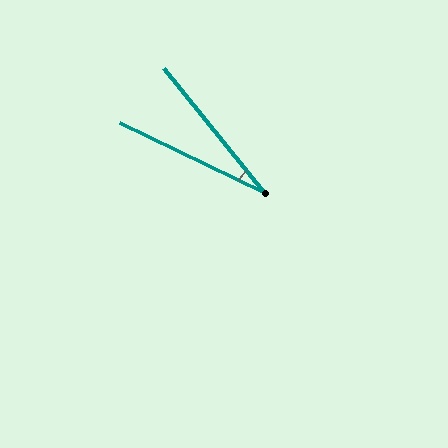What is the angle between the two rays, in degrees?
Approximately 25 degrees.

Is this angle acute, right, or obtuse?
It is acute.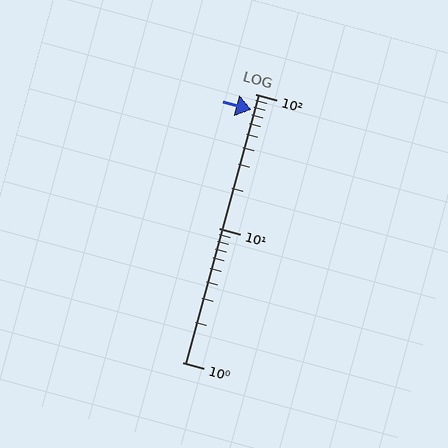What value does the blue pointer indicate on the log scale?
The pointer indicates approximately 76.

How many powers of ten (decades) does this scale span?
The scale spans 2 decades, from 1 to 100.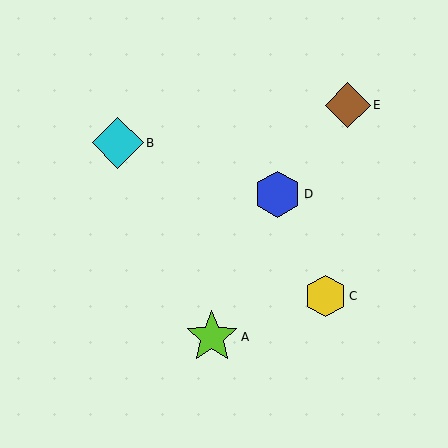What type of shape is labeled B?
Shape B is a cyan diamond.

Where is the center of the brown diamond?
The center of the brown diamond is at (348, 105).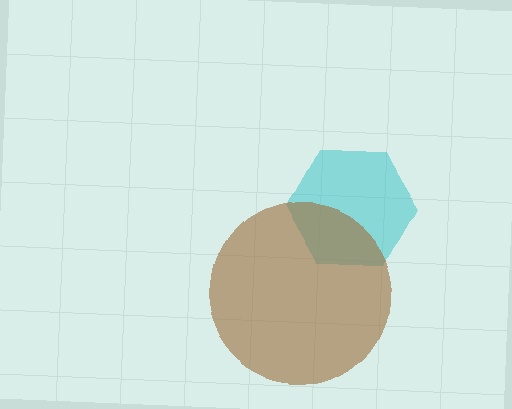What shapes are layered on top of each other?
The layered shapes are: a cyan hexagon, a brown circle.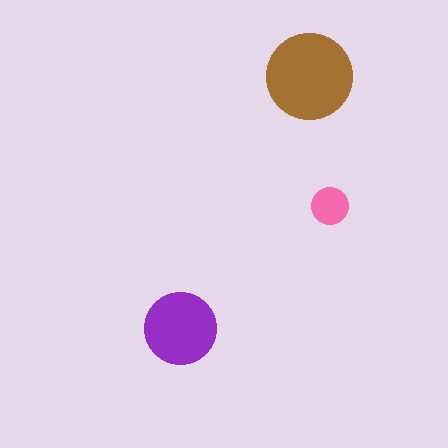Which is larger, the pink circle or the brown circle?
The brown one.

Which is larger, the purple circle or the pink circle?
The purple one.